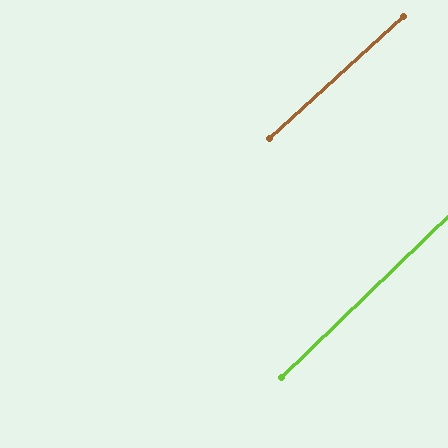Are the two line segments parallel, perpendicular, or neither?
Parallel — their directions differ by only 1.6°.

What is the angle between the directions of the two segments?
Approximately 2 degrees.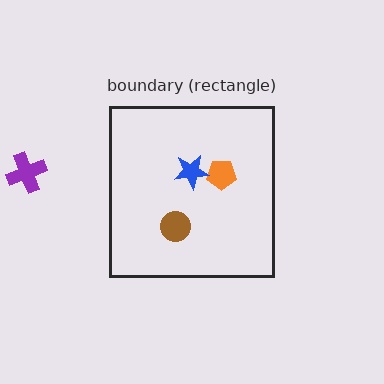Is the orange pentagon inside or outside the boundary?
Inside.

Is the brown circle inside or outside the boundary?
Inside.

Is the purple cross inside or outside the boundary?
Outside.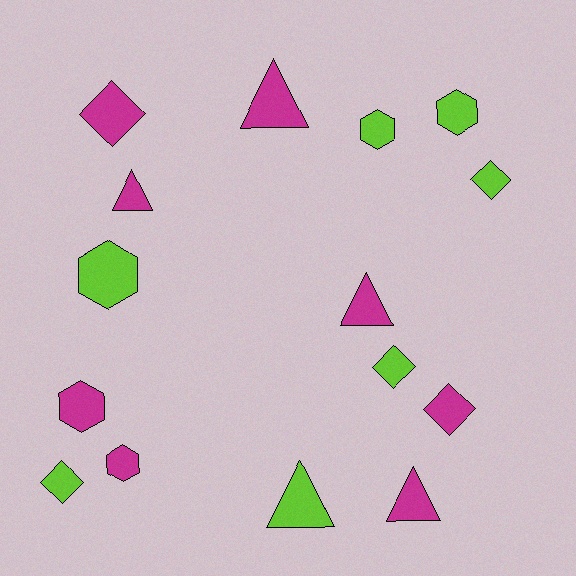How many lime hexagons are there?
There are 3 lime hexagons.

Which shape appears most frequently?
Hexagon, with 5 objects.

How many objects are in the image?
There are 15 objects.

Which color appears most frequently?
Magenta, with 8 objects.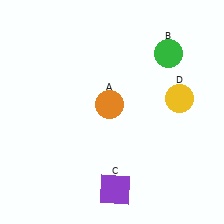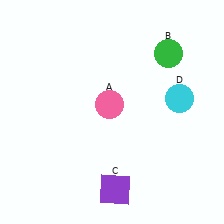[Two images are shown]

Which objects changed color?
A changed from orange to pink. D changed from yellow to cyan.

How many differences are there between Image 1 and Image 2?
There are 2 differences between the two images.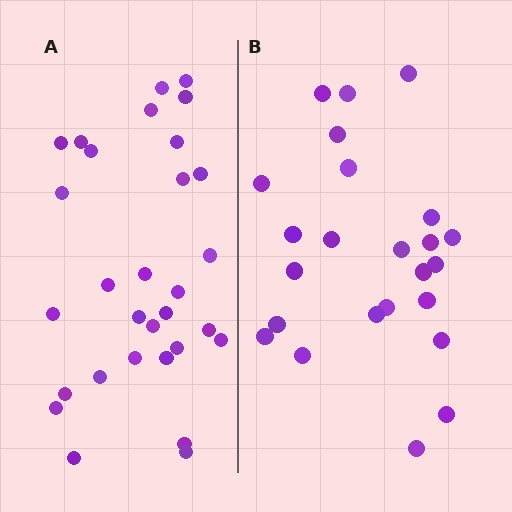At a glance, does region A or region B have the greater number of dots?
Region A (the left region) has more dots.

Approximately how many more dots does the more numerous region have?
Region A has about 6 more dots than region B.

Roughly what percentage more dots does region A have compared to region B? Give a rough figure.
About 25% more.